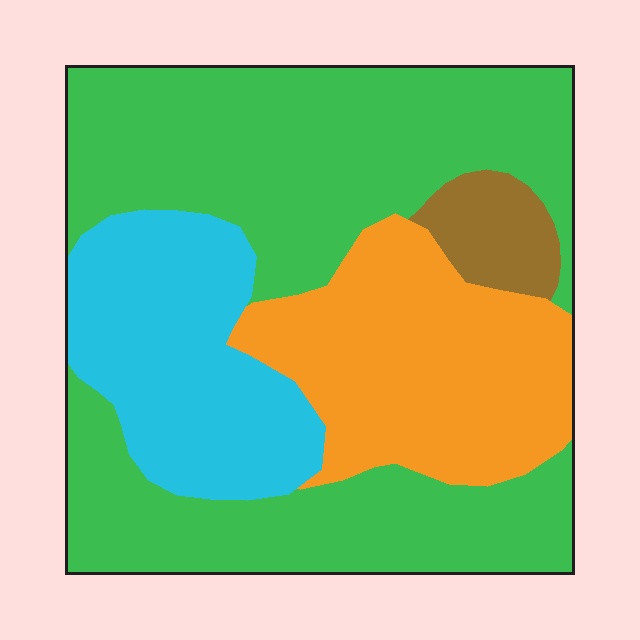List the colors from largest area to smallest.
From largest to smallest: green, orange, cyan, brown.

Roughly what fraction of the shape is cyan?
Cyan covers roughly 20% of the shape.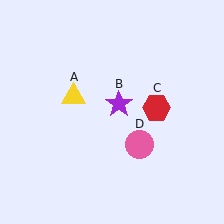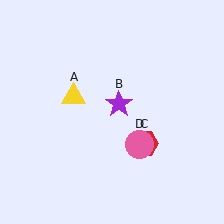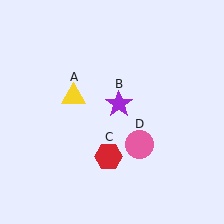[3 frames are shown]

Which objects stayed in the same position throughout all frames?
Yellow triangle (object A) and purple star (object B) and pink circle (object D) remained stationary.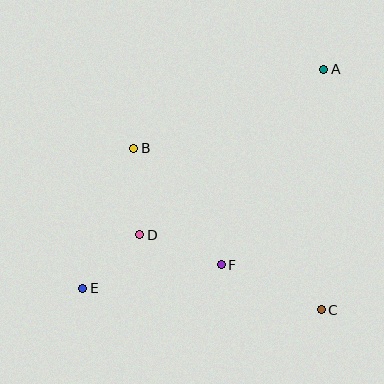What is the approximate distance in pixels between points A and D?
The distance between A and D is approximately 247 pixels.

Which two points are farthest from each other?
Points A and E are farthest from each other.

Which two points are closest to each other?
Points D and E are closest to each other.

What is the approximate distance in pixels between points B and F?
The distance between B and F is approximately 146 pixels.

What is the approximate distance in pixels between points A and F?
The distance between A and F is approximately 221 pixels.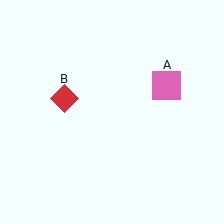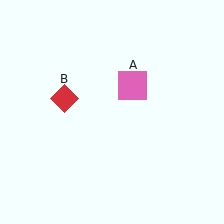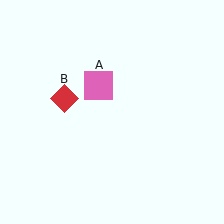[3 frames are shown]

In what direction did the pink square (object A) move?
The pink square (object A) moved left.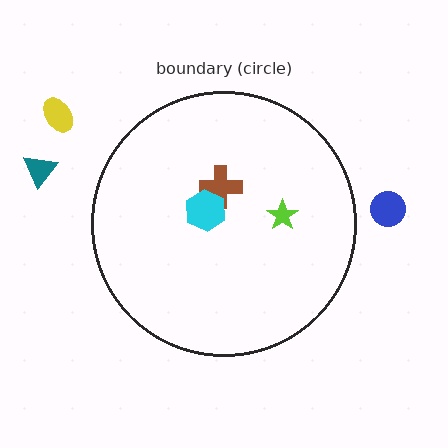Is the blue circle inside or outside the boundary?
Outside.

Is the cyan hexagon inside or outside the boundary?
Inside.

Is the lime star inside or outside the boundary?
Inside.